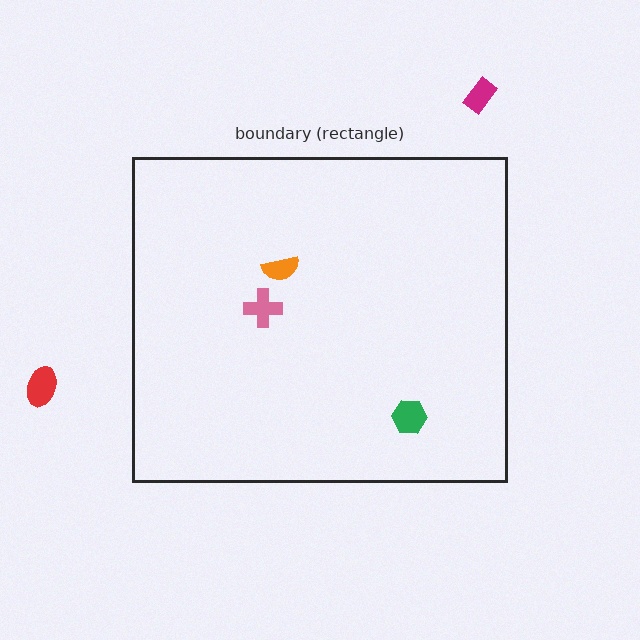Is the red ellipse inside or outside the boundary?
Outside.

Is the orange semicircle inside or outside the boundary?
Inside.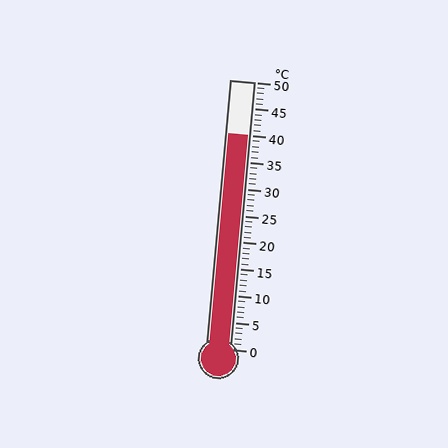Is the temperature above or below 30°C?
The temperature is above 30°C.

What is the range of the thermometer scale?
The thermometer scale ranges from 0°C to 50°C.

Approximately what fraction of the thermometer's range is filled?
The thermometer is filled to approximately 80% of its range.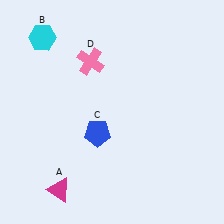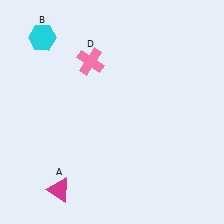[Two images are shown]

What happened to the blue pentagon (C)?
The blue pentagon (C) was removed in Image 2. It was in the bottom-left area of Image 1.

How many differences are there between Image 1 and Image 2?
There is 1 difference between the two images.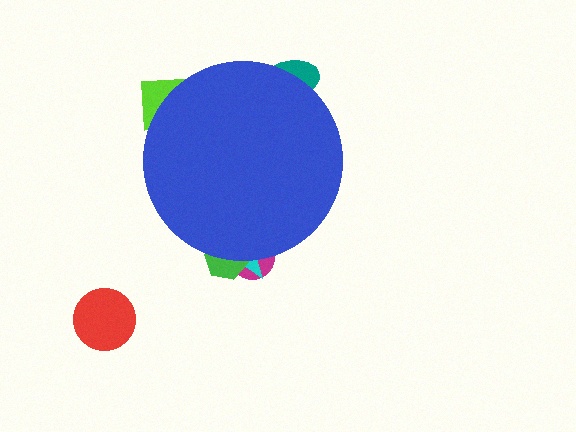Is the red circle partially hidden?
No, the red circle is fully visible.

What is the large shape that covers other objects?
A blue circle.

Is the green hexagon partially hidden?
Yes, the green hexagon is partially hidden behind the blue circle.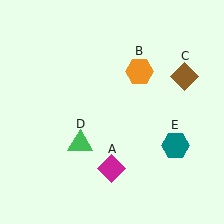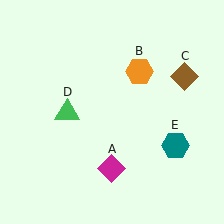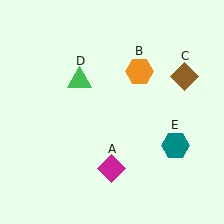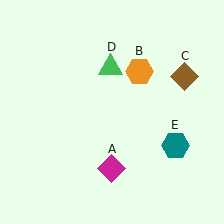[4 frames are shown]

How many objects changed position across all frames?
1 object changed position: green triangle (object D).